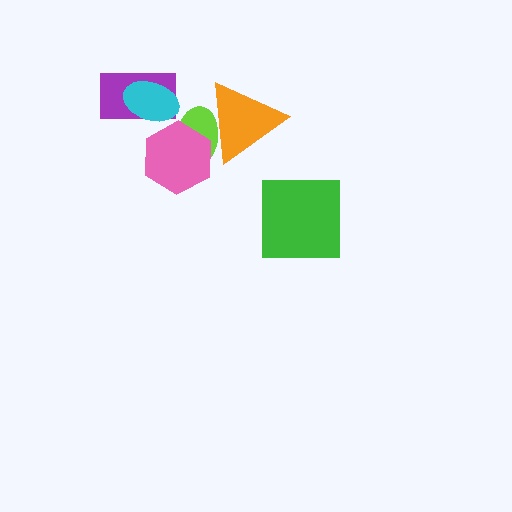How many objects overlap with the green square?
0 objects overlap with the green square.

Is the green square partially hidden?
No, no other shape covers it.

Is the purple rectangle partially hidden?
Yes, it is partially covered by another shape.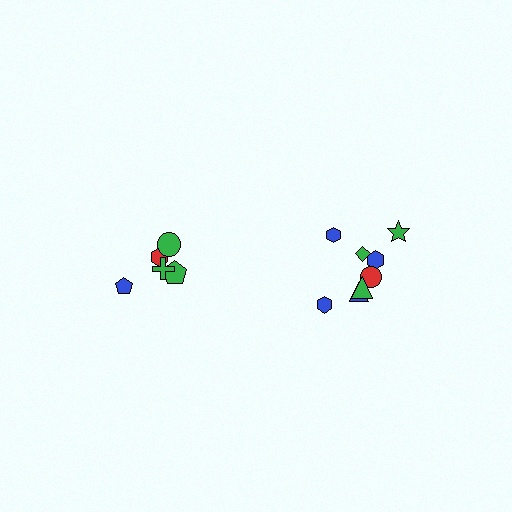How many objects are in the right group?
There are 8 objects.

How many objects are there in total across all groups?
There are 13 objects.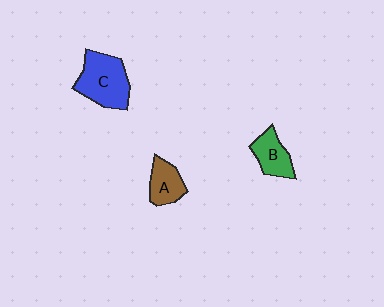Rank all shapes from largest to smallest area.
From largest to smallest: C (blue), B (green), A (brown).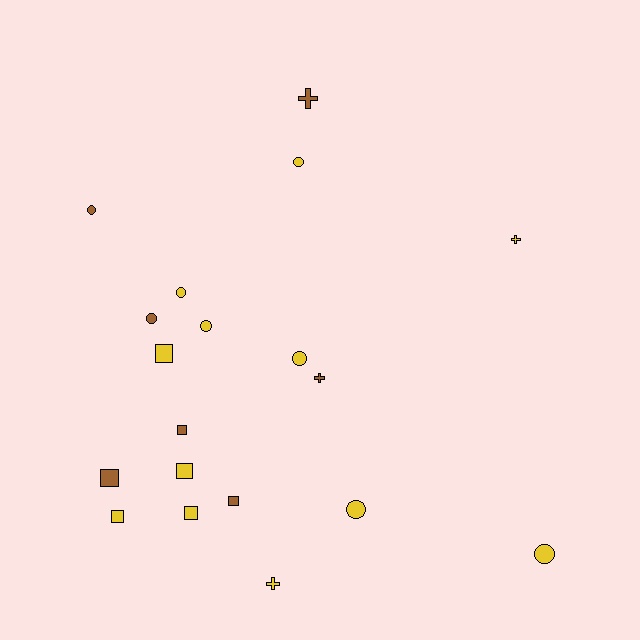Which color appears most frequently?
Yellow, with 12 objects.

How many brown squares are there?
There are 3 brown squares.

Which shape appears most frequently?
Circle, with 8 objects.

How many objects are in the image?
There are 19 objects.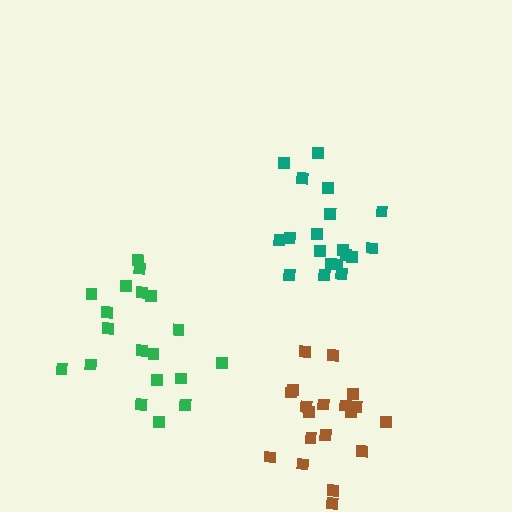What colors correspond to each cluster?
The clusters are colored: teal, green, brown.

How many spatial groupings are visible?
There are 3 spatial groupings.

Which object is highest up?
The teal cluster is topmost.